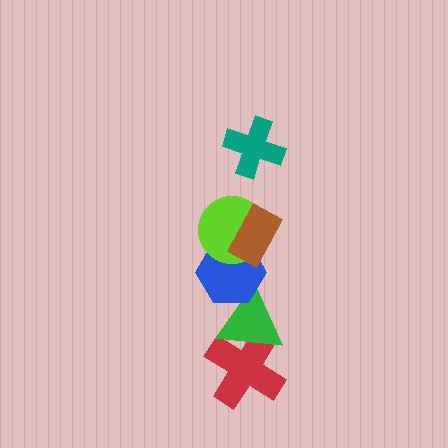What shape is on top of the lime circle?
The brown rectangle is on top of the lime circle.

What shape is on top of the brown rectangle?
The teal cross is on top of the brown rectangle.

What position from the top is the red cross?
The red cross is 6th from the top.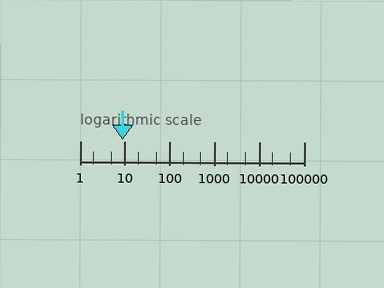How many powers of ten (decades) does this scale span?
The scale spans 5 decades, from 1 to 100000.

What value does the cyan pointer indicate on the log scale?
The pointer indicates approximately 8.9.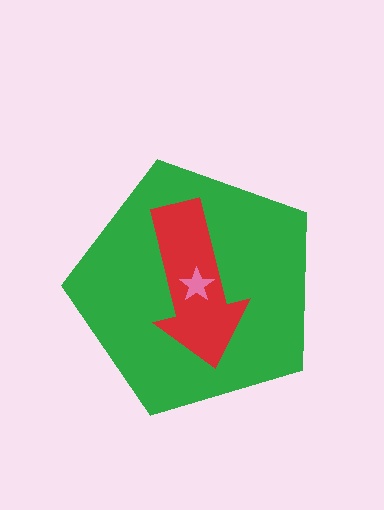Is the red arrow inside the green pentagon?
Yes.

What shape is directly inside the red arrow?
The pink star.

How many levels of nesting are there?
3.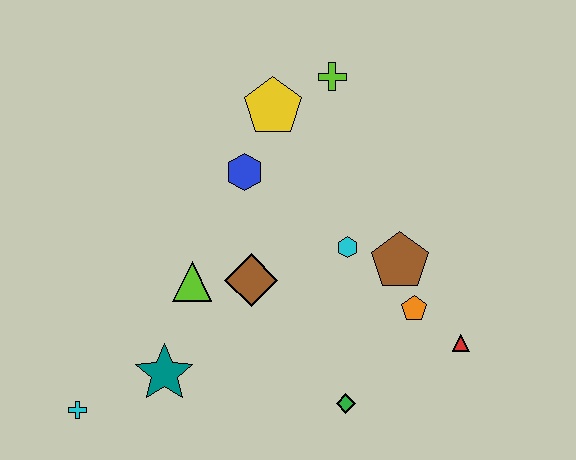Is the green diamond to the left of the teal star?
No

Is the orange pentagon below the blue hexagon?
Yes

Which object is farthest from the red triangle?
The cyan cross is farthest from the red triangle.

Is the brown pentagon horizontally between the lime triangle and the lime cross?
No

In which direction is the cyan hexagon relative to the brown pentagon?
The cyan hexagon is to the left of the brown pentagon.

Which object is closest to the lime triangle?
The brown diamond is closest to the lime triangle.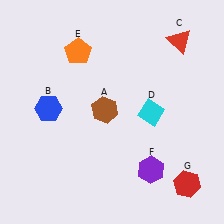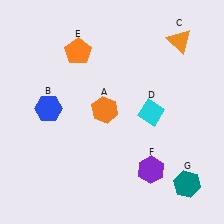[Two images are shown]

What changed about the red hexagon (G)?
In Image 1, G is red. In Image 2, it changed to teal.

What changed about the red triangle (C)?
In Image 1, C is red. In Image 2, it changed to orange.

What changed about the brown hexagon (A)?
In Image 1, A is brown. In Image 2, it changed to orange.